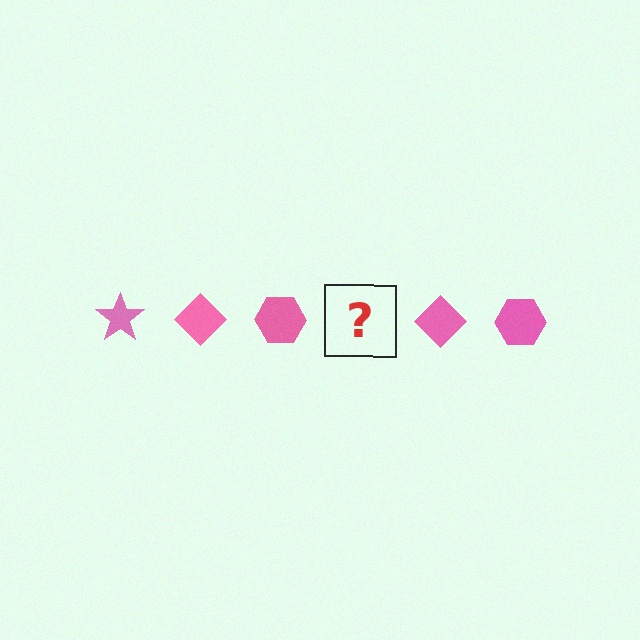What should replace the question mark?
The question mark should be replaced with a pink star.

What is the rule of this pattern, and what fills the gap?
The rule is that the pattern cycles through star, diamond, hexagon shapes in pink. The gap should be filled with a pink star.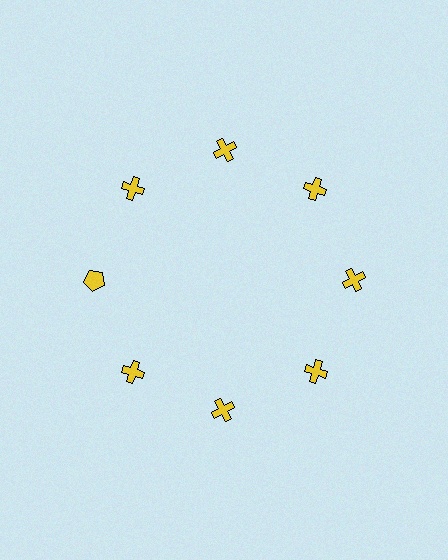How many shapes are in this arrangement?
There are 8 shapes arranged in a ring pattern.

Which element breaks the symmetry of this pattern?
The yellow pentagon at roughly the 9 o'clock position breaks the symmetry. All other shapes are yellow crosses.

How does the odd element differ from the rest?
It has a different shape: pentagon instead of cross.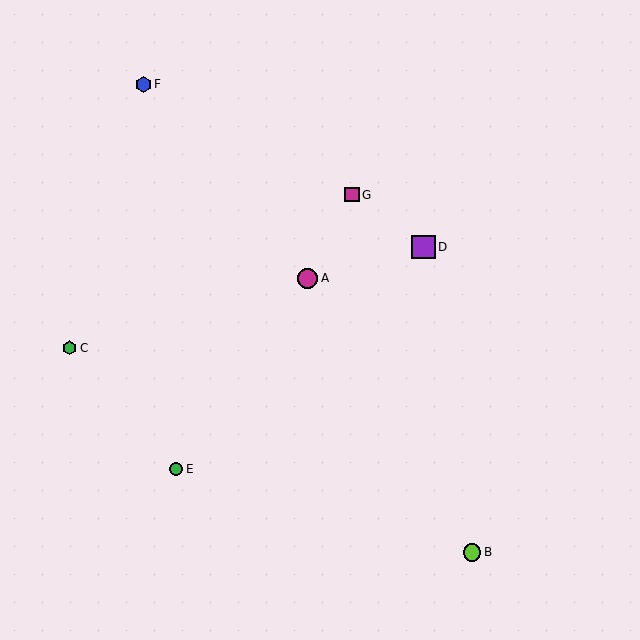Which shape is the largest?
The purple square (labeled D) is the largest.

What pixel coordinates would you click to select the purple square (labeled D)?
Click at (424, 247) to select the purple square D.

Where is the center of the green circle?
The center of the green circle is at (176, 469).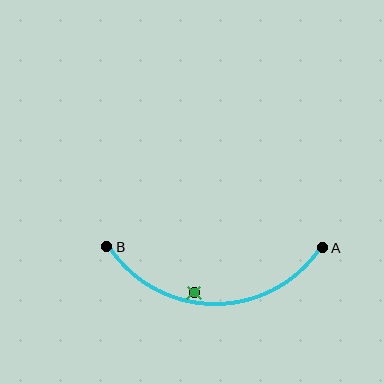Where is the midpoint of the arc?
The arc midpoint is the point on the curve farthest from the straight line joining A and B. It sits below that line.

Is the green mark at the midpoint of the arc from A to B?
No — the green mark does not lie on the arc at all. It sits slightly inside the curve.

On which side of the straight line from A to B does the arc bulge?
The arc bulges below the straight line connecting A and B.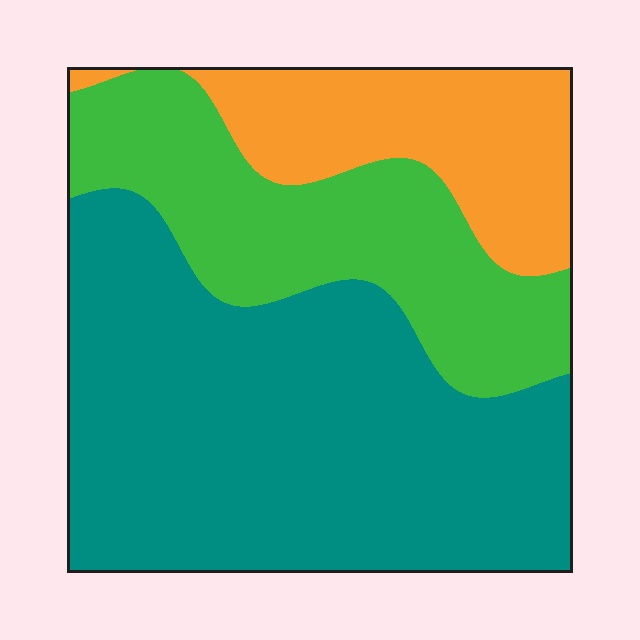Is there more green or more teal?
Teal.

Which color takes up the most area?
Teal, at roughly 55%.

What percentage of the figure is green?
Green covers about 25% of the figure.